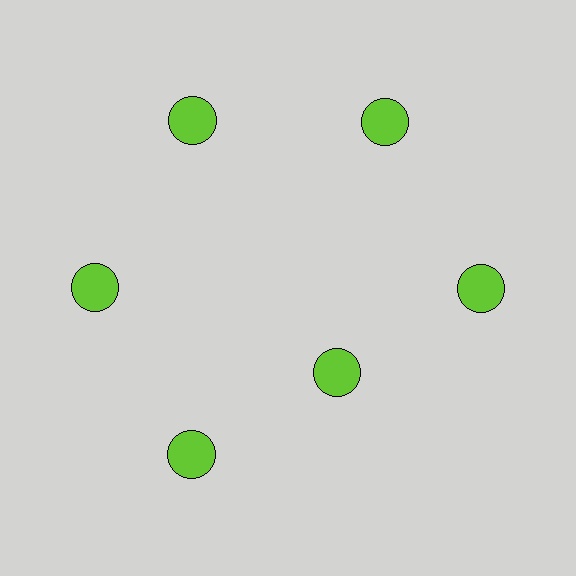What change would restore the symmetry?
The symmetry would be restored by moving it outward, back onto the ring so that all 6 circles sit at equal angles and equal distance from the center.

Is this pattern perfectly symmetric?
No. The 6 lime circles are arranged in a ring, but one element near the 5 o'clock position is pulled inward toward the center, breaking the 6-fold rotational symmetry.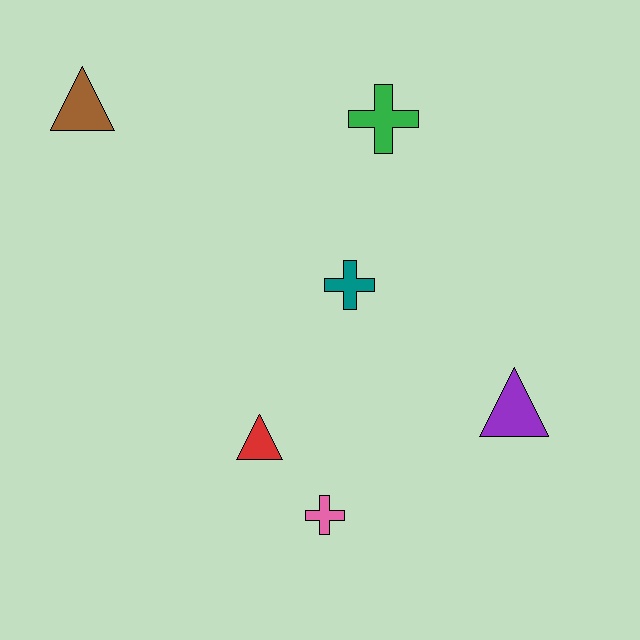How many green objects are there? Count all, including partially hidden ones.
There is 1 green object.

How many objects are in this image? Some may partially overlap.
There are 6 objects.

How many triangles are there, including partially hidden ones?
There are 3 triangles.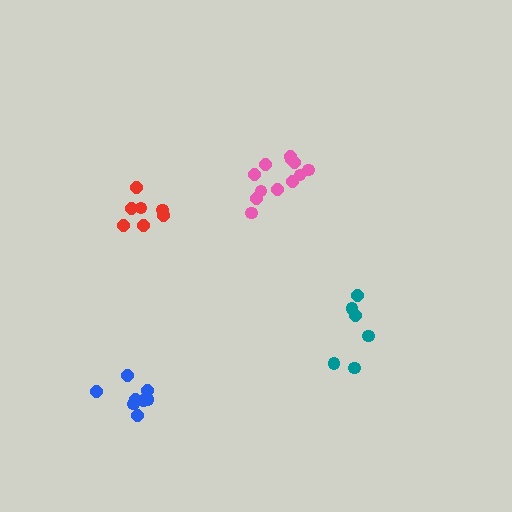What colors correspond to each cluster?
The clusters are colored: teal, pink, blue, red.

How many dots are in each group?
Group 1: 6 dots, Group 2: 12 dots, Group 3: 8 dots, Group 4: 7 dots (33 total).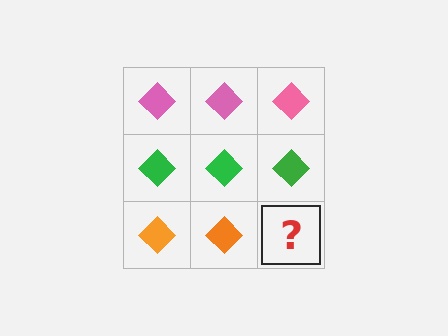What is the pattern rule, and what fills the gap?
The rule is that each row has a consistent color. The gap should be filled with an orange diamond.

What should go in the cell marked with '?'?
The missing cell should contain an orange diamond.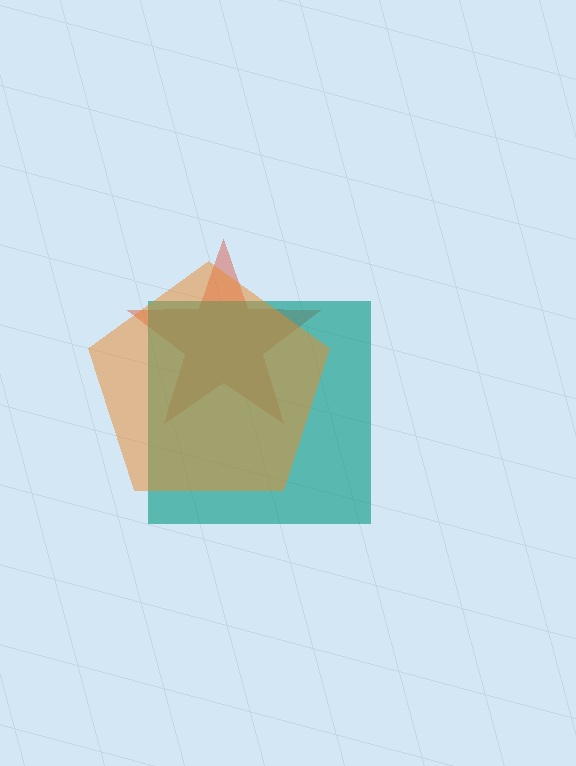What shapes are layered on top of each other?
The layered shapes are: a red star, a teal square, an orange pentagon.